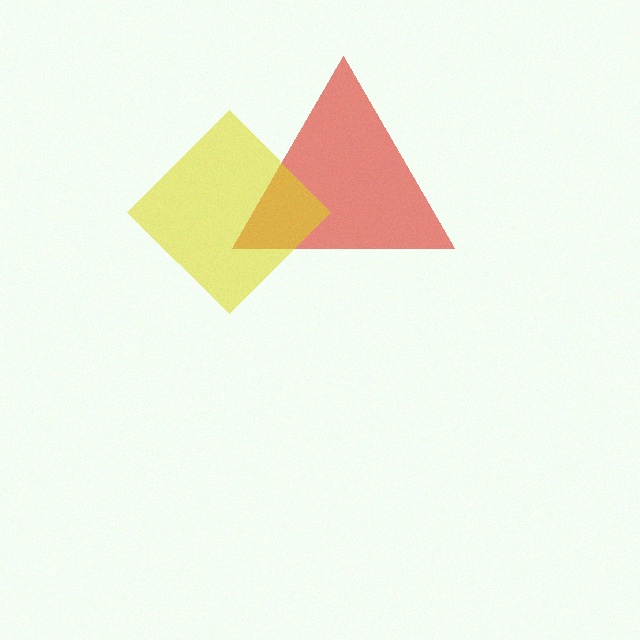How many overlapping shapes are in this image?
There are 2 overlapping shapes in the image.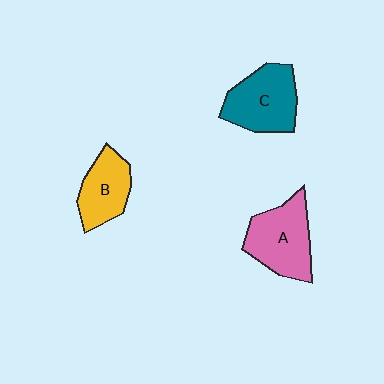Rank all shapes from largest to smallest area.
From largest to smallest: A (pink), C (teal), B (yellow).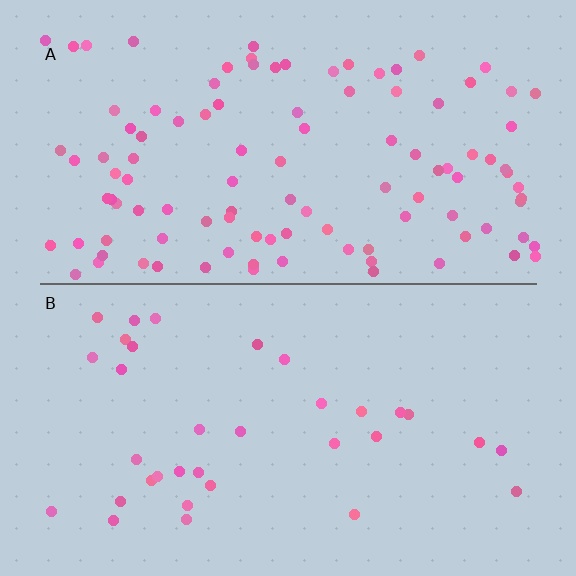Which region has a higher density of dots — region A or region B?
A (the top).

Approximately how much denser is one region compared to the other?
Approximately 3.1× — region A over region B.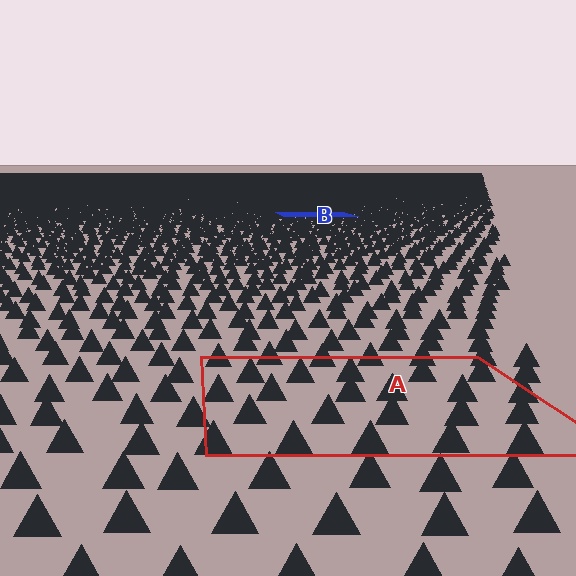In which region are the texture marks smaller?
The texture marks are smaller in region B, because it is farther away.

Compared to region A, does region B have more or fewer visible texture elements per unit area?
Region B has more texture elements per unit area — they are packed more densely because it is farther away.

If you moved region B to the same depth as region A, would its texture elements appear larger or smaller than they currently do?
They would appear larger. At a closer depth, the same texture elements are projected at a bigger on-screen size.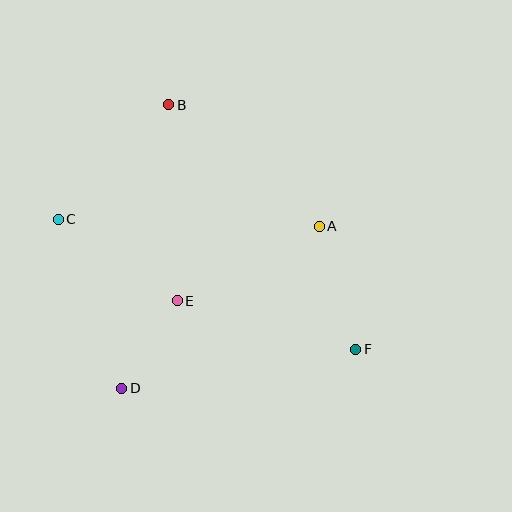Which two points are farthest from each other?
Points C and F are farthest from each other.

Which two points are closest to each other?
Points D and E are closest to each other.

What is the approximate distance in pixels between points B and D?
The distance between B and D is approximately 287 pixels.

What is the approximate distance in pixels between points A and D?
The distance between A and D is approximately 256 pixels.